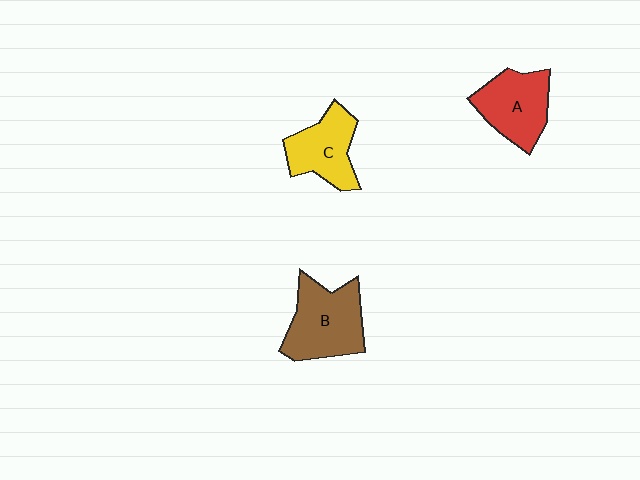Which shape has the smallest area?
Shape C (yellow).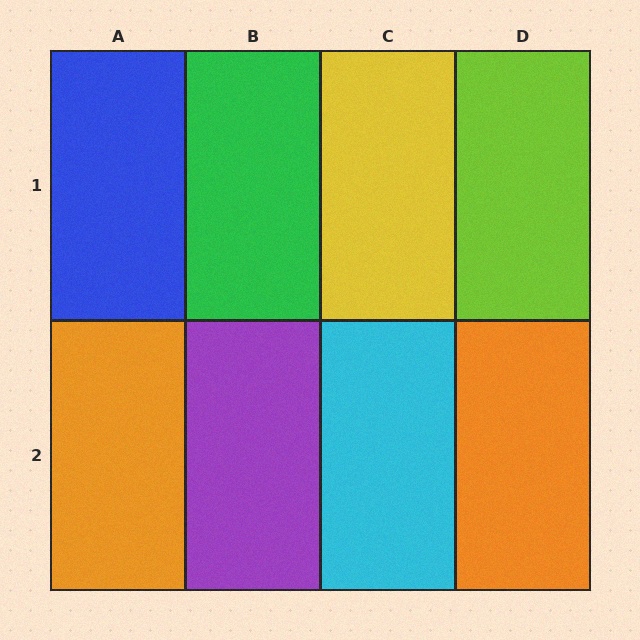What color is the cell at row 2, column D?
Orange.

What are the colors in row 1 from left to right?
Blue, green, yellow, lime.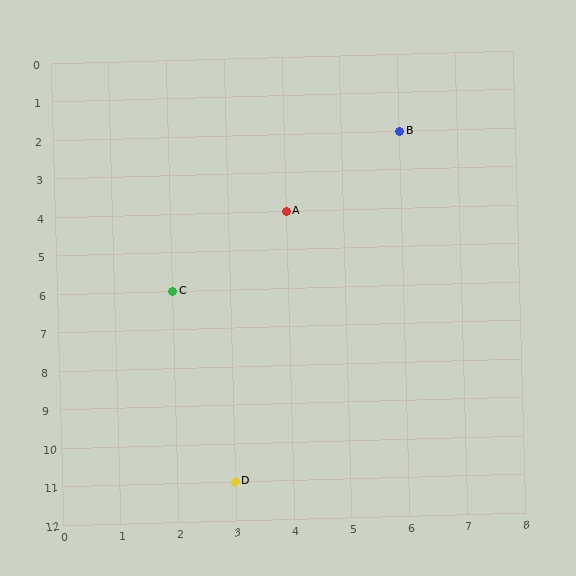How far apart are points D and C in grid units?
Points D and C are 1 column and 5 rows apart (about 5.1 grid units diagonally).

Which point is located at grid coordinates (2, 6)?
Point C is at (2, 6).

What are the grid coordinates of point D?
Point D is at grid coordinates (3, 11).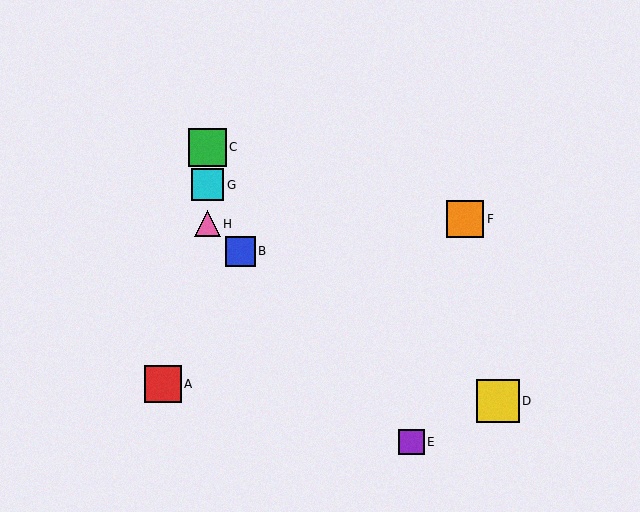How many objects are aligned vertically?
3 objects (C, G, H) are aligned vertically.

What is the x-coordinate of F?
Object F is at x≈465.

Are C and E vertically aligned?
No, C is at x≈207 and E is at x≈411.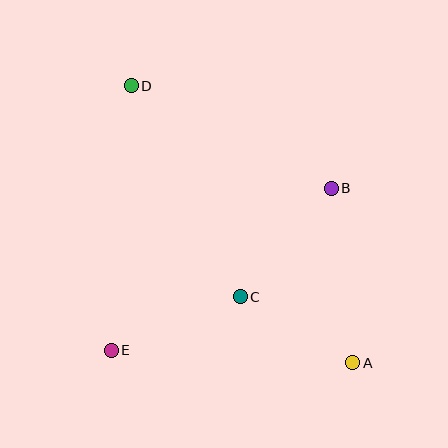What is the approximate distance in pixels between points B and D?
The distance between B and D is approximately 225 pixels.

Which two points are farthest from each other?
Points A and D are farthest from each other.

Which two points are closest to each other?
Points A and C are closest to each other.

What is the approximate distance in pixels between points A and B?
The distance between A and B is approximately 176 pixels.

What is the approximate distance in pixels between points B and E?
The distance between B and E is approximately 273 pixels.